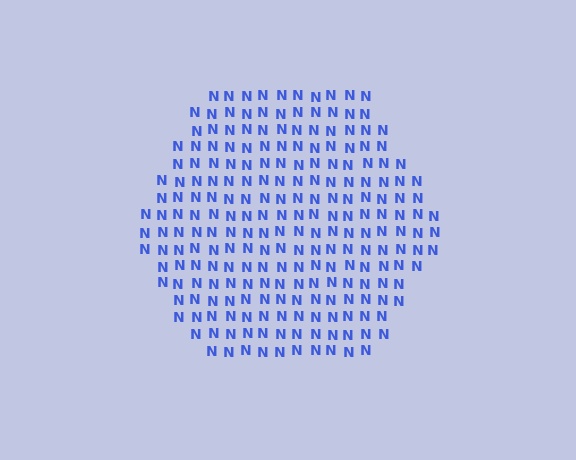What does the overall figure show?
The overall figure shows a hexagon.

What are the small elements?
The small elements are letter N's.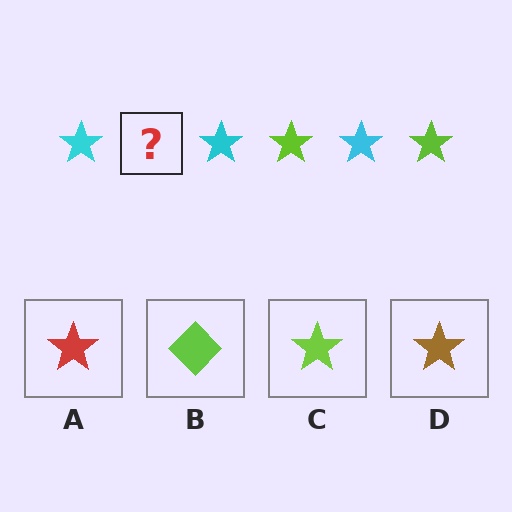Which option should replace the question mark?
Option C.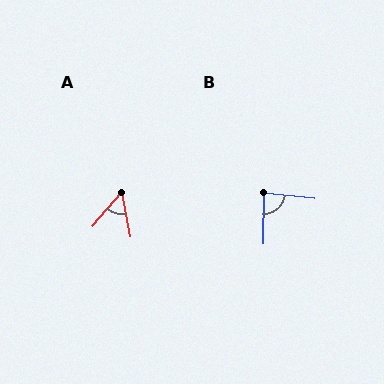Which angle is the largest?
B, at approximately 85 degrees.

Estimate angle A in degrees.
Approximately 52 degrees.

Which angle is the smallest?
A, at approximately 52 degrees.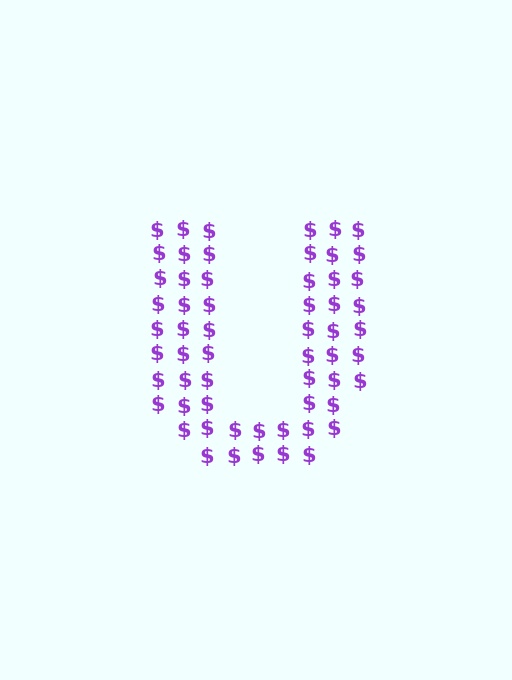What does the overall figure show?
The overall figure shows the letter U.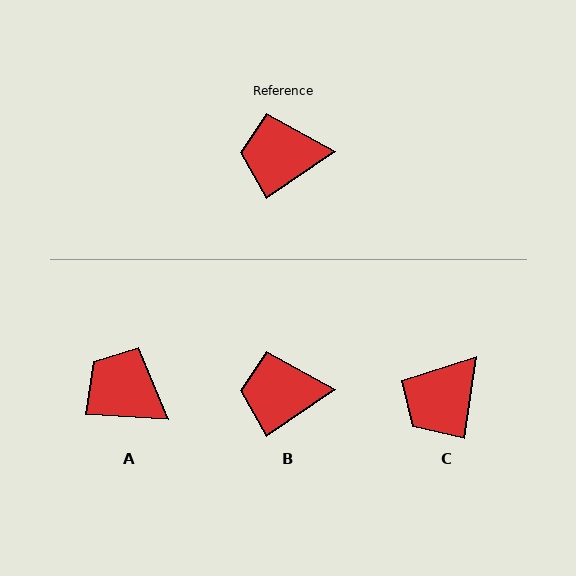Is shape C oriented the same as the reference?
No, it is off by about 47 degrees.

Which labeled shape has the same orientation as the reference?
B.